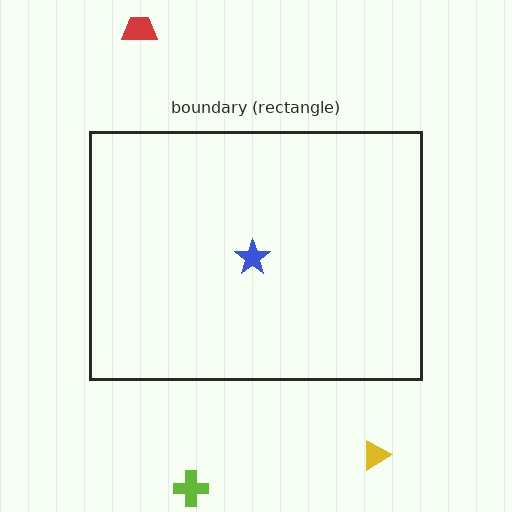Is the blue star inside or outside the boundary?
Inside.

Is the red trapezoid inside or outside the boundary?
Outside.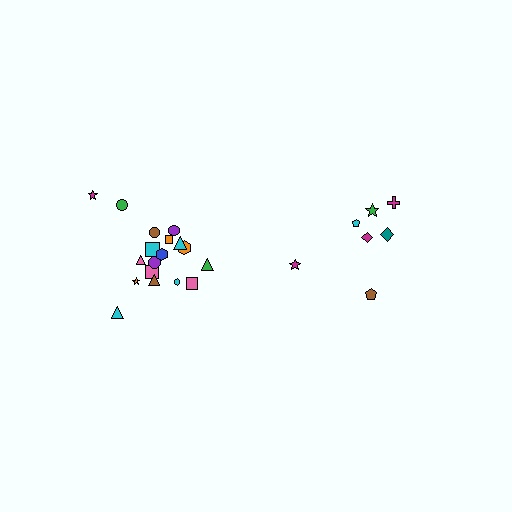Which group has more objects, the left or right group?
The left group.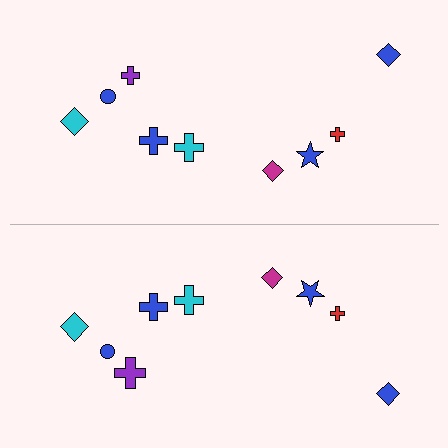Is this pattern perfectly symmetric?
No, the pattern is not perfectly symmetric. The purple cross on the bottom side has a different size than its mirror counterpart.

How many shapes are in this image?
There are 18 shapes in this image.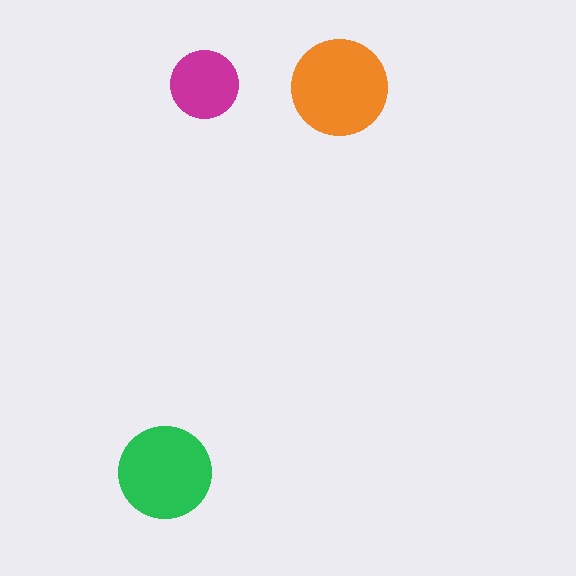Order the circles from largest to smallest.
the orange one, the green one, the magenta one.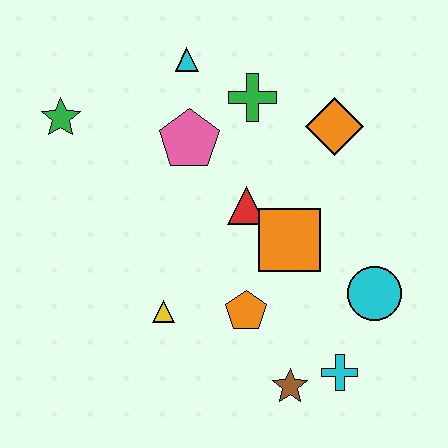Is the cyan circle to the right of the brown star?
Yes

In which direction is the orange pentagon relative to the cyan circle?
The orange pentagon is to the left of the cyan circle.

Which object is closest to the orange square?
The red triangle is closest to the orange square.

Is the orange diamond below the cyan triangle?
Yes